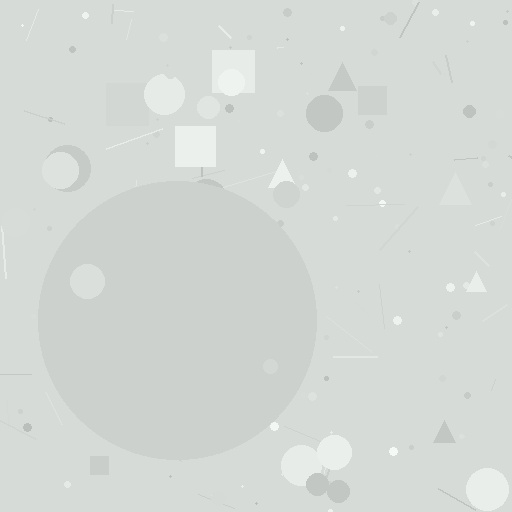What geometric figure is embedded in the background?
A circle is embedded in the background.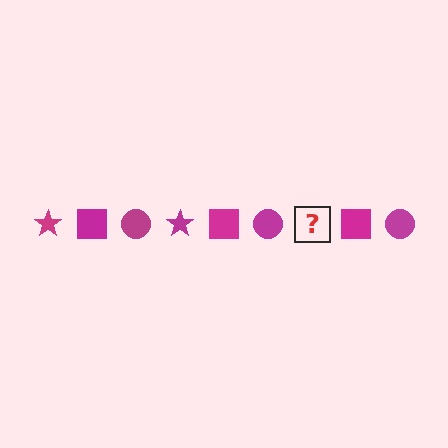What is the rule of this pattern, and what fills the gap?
The rule is that the pattern cycles through star, square, circle shapes in magenta. The gap should be filled with a magenta star.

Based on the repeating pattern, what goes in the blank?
The blank should be a magenta star.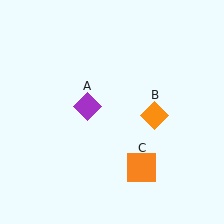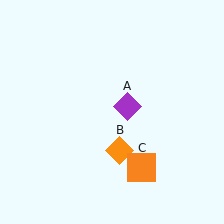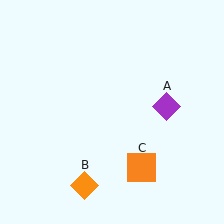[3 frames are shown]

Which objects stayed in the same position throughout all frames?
Orange square (object C) remained stationary.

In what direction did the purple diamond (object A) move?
The purple diamond (object A) moved right.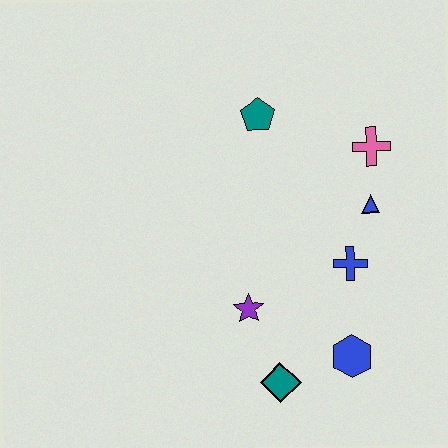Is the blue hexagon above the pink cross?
No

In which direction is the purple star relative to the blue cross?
The purple star is to the left of the blue cross.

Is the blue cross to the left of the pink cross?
Yes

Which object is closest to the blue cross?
The blue triangle is closest to the blue cross.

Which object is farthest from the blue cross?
The teal pentagon is farthest from the blue cross.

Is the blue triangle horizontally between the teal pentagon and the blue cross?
No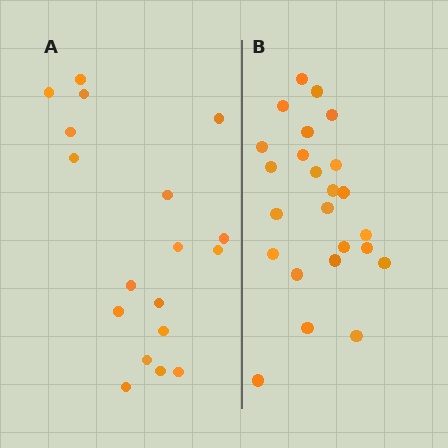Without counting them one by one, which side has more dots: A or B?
Region B (the right region) has more dots.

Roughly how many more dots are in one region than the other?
Region B has about 6 more dots than region A.